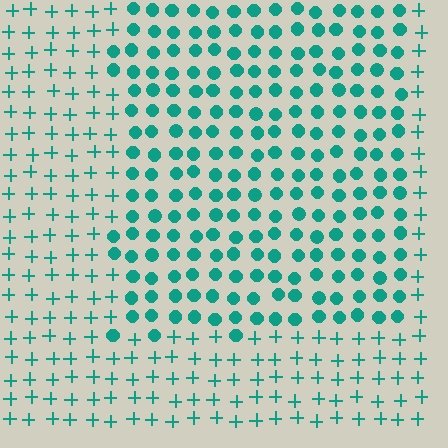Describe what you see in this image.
The image is filled with small teal elements arranged in a uniform grid. A rectangle-shaped region contains circles, while the surrounding area contains plus signs. The boundary is defined purely by the change in element shape.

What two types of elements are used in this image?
The image uses circles inside the rectangle region and plus signs outside it.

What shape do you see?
I see a rectangle.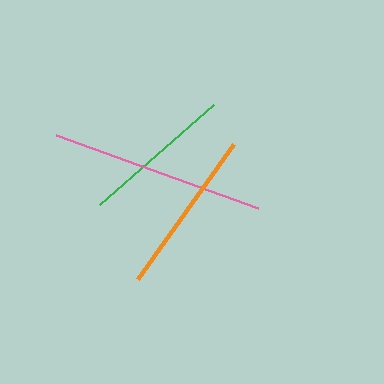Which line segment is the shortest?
The green line is the shortest at approximately 152 pixels.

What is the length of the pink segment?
The pink segment is approximately 215 pixels long.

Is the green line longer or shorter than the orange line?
The orange line is longer than the green line.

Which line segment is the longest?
The pink line is the longest at approximately 215 pixels.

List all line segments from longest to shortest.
From longest to shortest: pink, orange, green.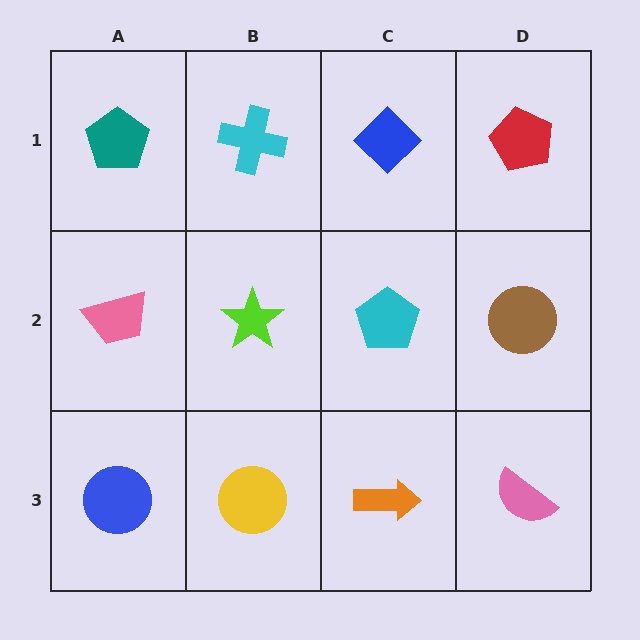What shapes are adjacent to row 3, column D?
A brown circle (row 2, column D), an orange arrow (row 3, column C).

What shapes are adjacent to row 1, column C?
A cyan pentagon (row 2, column C), a cyan cross (row 1, column B), a red pentagon (row 1, column D).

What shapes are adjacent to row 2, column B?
A cyan cross (row 1, column B), a yellow circle (row 3, column B), a pink trapezoid (row 2, column A), a cyan pentagon (row 2, column C).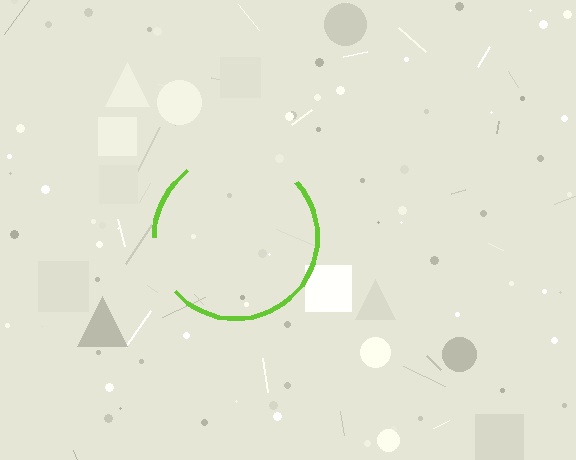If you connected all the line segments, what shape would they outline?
They would outline a circle.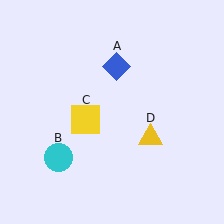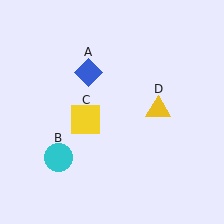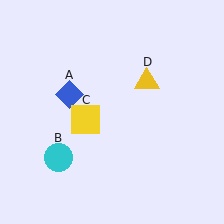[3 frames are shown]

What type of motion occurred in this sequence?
The blue diamond (object A), yellow triangle (object D) rotated counterclockwise around the center of the scene.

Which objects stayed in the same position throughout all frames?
Cyan circle (object B) and yellow square (object C) remained stationary.